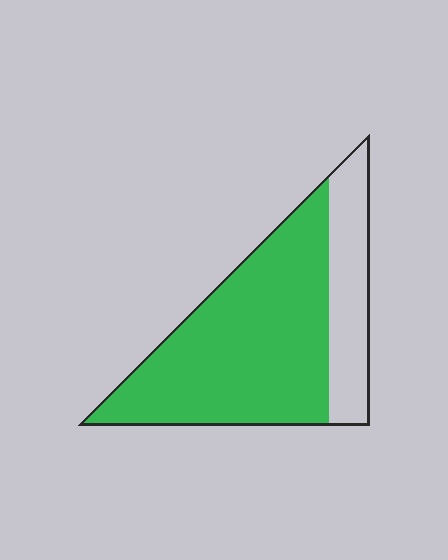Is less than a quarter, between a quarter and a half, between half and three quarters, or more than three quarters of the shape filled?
Between half and three quarters.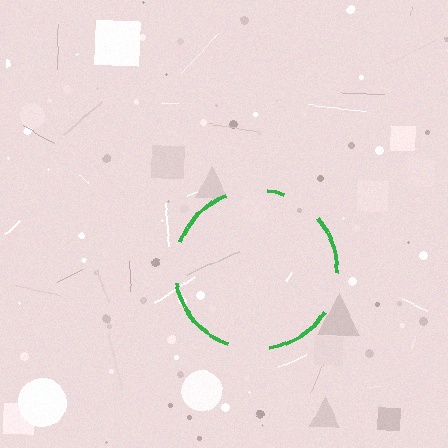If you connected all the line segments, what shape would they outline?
They would outline a circle.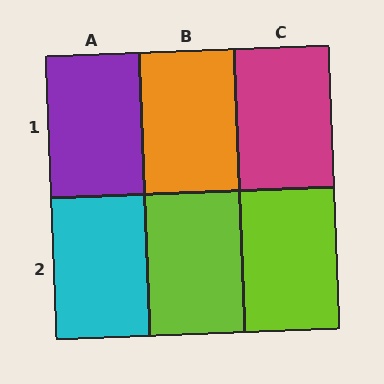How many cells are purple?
1 cell is purple.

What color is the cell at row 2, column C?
Lime.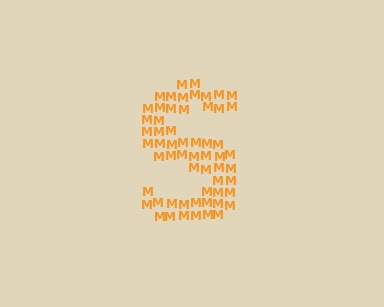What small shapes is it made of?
It is made of small letter M's.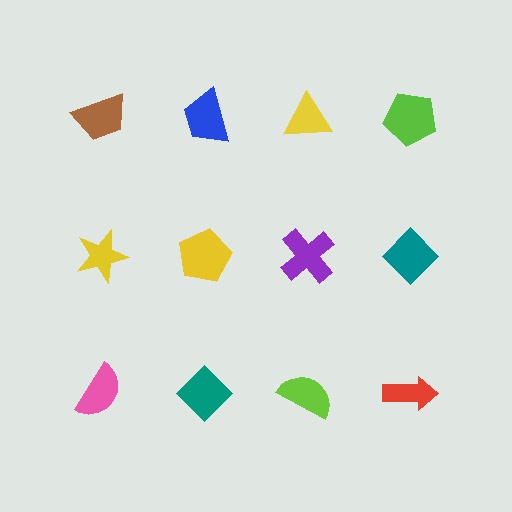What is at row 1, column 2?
A blue trapezoid.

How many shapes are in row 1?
4 shapes.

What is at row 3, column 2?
A teal diamond.